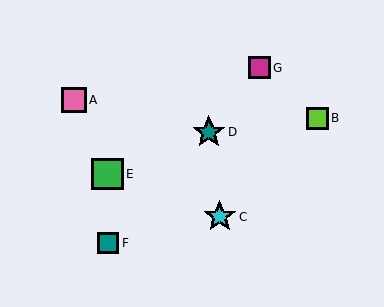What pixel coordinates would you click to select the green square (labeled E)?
Click at (108, 174) to select the green square E.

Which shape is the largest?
The teal star (labeled D) is the largest.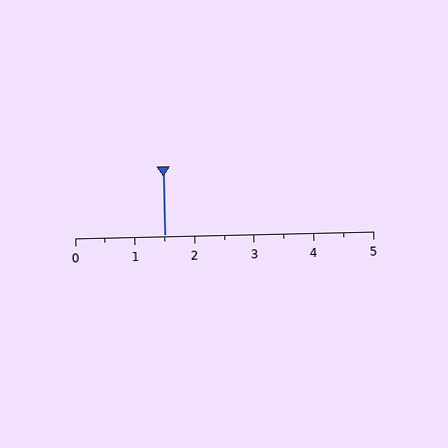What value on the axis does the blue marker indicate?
The marker indicates approximately 1.5.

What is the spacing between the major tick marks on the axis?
The major ticks are spaced 1 apart.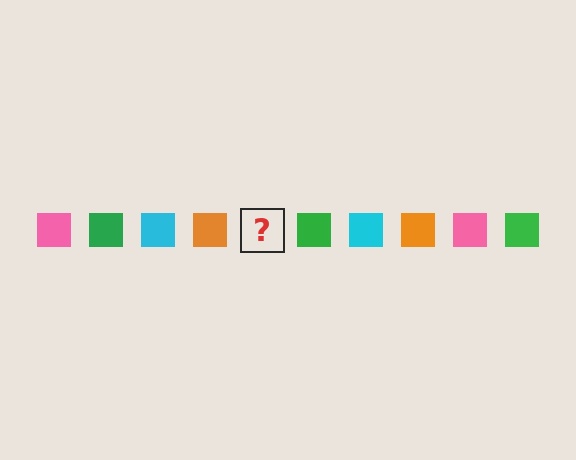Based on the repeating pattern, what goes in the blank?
The blank should be a pink square.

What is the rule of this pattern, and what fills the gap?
The rule is that the pattern cycles through pink, green, cyan, orange squares. The gap should be filled with a pink square.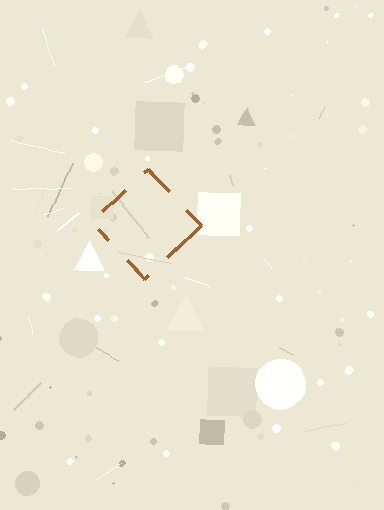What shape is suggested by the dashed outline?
The dashed outline suggests a diamond.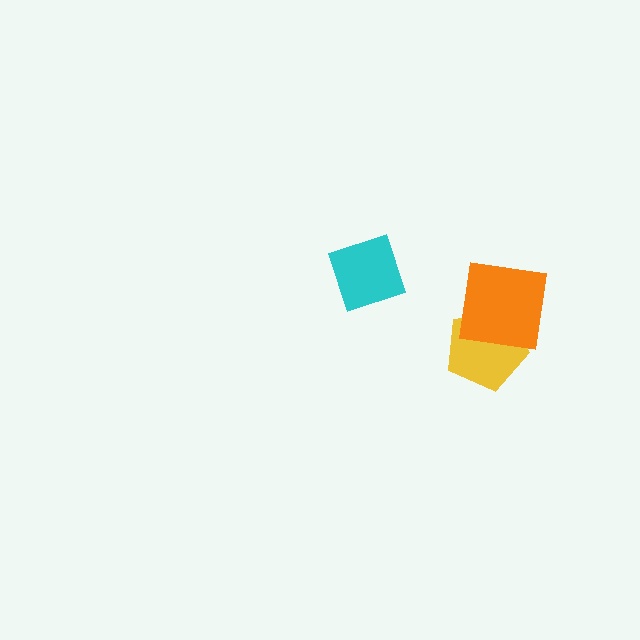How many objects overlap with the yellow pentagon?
1 object overlaps with the yellow pentagon.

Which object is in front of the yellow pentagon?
The orange square is in front of the yellow pentagon.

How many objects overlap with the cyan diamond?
0 objects overlap with the cyan diamond.